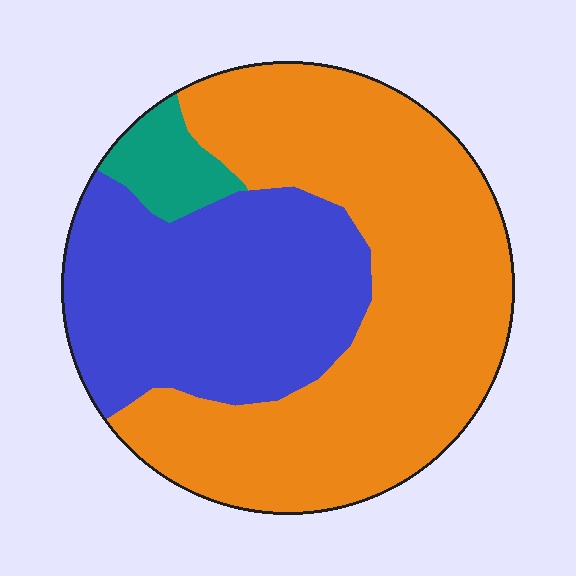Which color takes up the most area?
Orange, at roughly 60%.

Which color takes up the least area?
Teal, at roughly 5%.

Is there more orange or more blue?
Orange.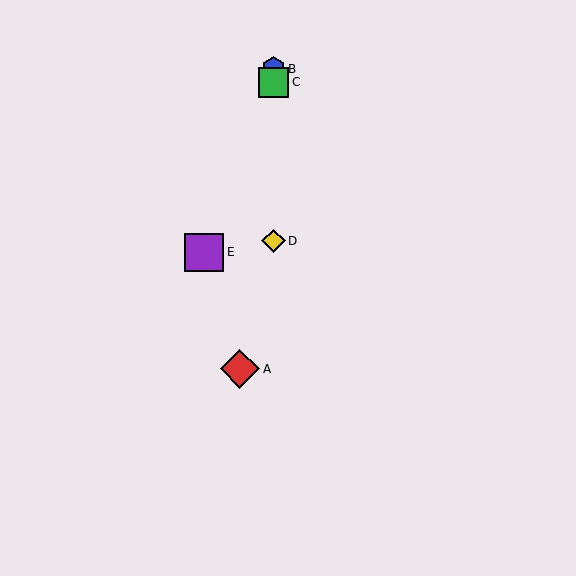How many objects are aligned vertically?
3 objects (B, C, D) are aligned vertically.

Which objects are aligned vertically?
Objects B, C, D are aligned vertically.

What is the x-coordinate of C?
Object C is at x≈273.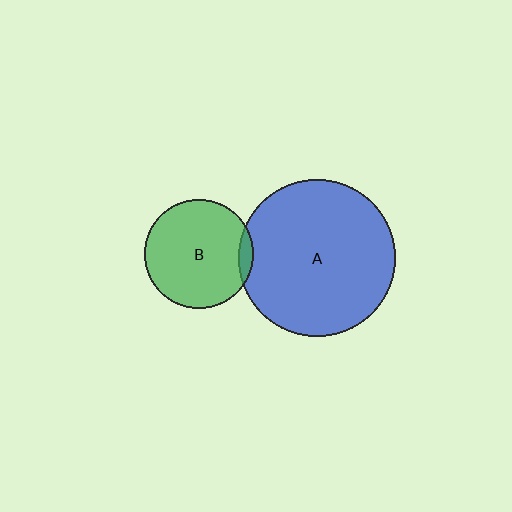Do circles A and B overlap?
Yes.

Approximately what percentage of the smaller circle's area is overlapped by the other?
Approximately 5%.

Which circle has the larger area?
Circle A (blue).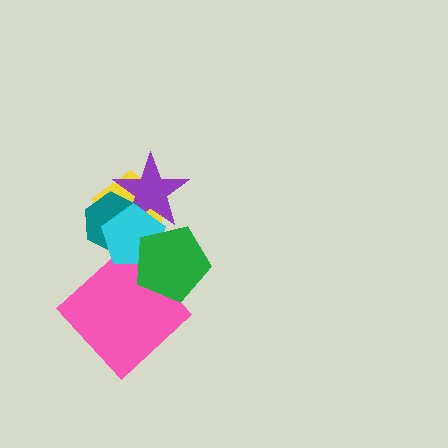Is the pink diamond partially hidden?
Yes, it is partially covered by another shape.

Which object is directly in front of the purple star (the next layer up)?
The teal hexagon is directly in front of the purple star.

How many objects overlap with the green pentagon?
3 objects overlap with the green pentagon.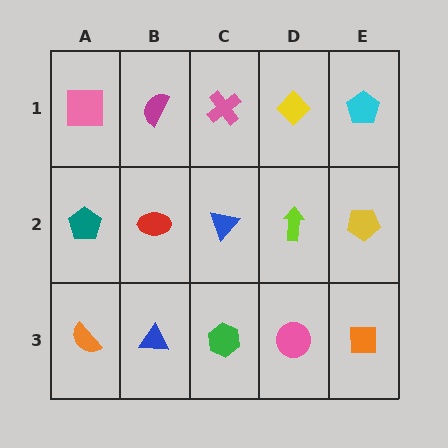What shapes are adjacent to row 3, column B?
A red ellipse (row 2, column B), an orange semicircle (row 3, column A), a green hexagon (row 3, column C).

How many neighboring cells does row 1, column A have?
2.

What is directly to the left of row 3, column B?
An orange semicircle.